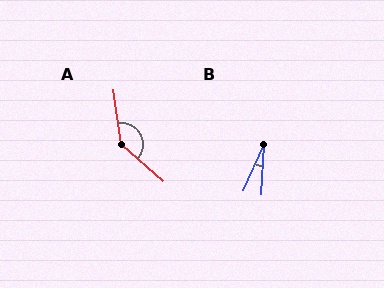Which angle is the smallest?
B, at approximately 21 degrees.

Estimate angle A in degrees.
Approximately 139 degrees.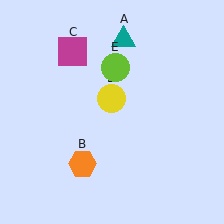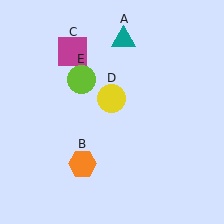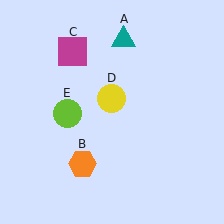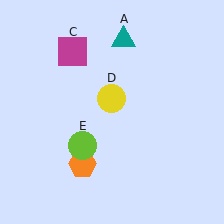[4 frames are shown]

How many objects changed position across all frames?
1 object changed position: lime circle (object E).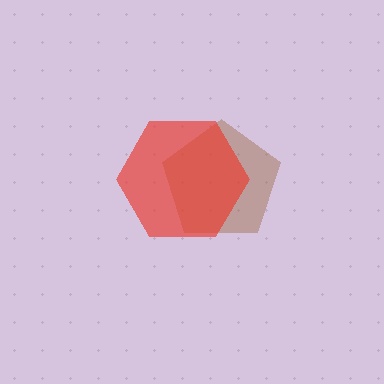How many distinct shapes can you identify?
There are 2 distinct shapes: a brown pentagon, a red hexagon.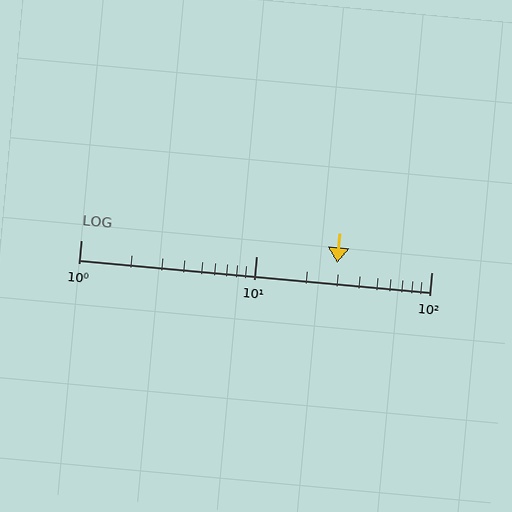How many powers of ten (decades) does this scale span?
The scale spans 2 decades, from 1 to 100.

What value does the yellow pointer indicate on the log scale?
The pointer indicates approximately 29.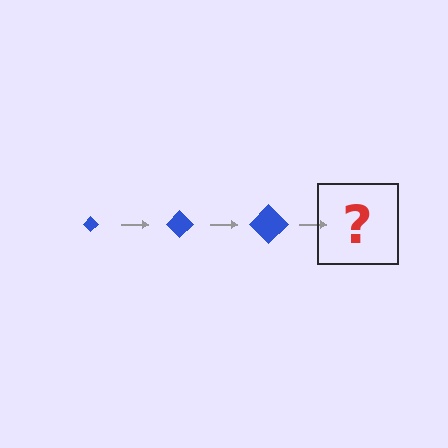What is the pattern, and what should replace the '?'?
The pattern is that the diamond gets progressively larger each step. The '?' should be a blue diamond, larger than the previous one.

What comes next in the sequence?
The next element should be a blue diamond, larger than the previous one.